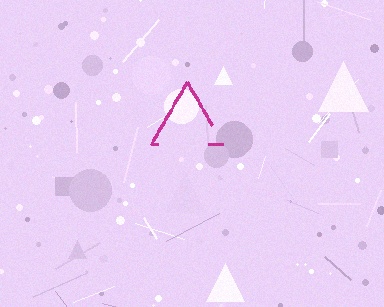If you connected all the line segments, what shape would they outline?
They would outline a triangle.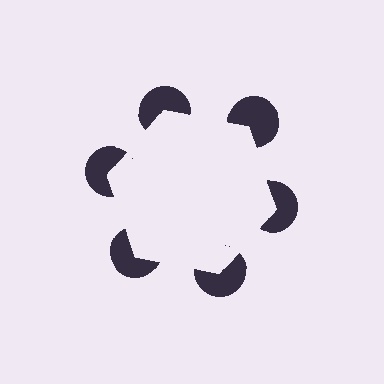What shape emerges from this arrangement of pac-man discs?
An illusory hexagon — its edges are inferred from the aligned wedge cuts in the pac-man discs, not physically drawn.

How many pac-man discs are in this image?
There are 6 — one at each vertex of the illusory hexagon.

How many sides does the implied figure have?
6 sides.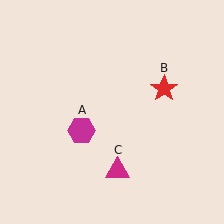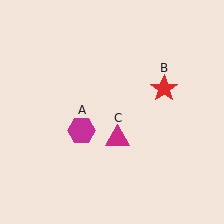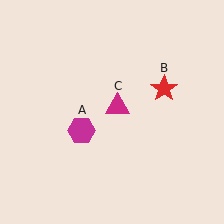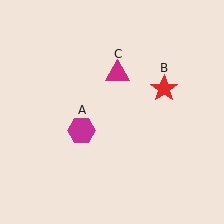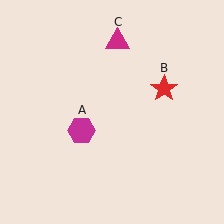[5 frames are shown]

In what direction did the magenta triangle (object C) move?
The magenta triangle (object C) moved up.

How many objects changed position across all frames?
1 object changed position: magenta triangle (object C).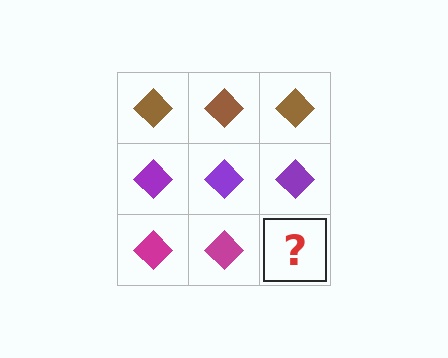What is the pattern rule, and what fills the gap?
The rule is that each row has a consistent color. The gap should be filled with a magenta diamond.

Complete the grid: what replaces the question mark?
The question mark should be replaced with a magenta diamond.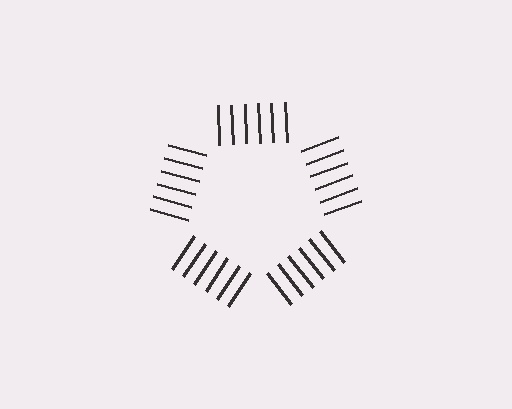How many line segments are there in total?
30 — 6 along each of the 5 edges.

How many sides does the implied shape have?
5 sides — the line-ends trace a pentagon.